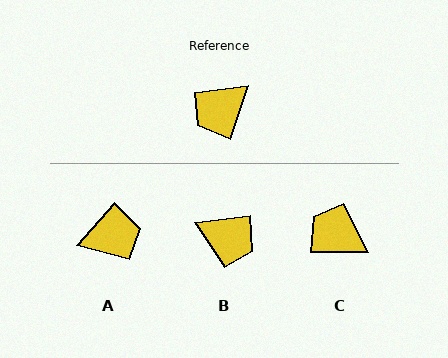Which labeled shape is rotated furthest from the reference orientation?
A, about 157 degrees away.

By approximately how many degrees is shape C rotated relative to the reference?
Approximately 71 degrees clockwise.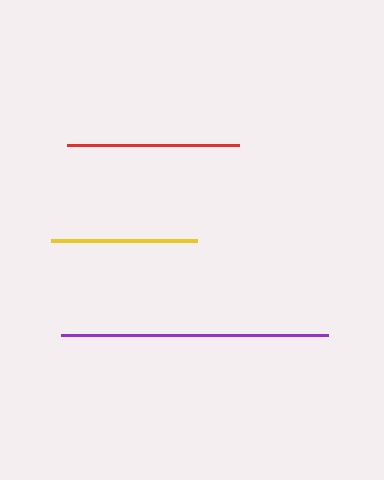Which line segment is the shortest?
The yellow line is the shortest at approximately 147 pixels.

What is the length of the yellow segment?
The yellow segment is approximately 147 pixels long.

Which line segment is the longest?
The purple line is the longest at approximately 267 pixels.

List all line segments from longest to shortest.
From longest to shortest: purple, red, yellow.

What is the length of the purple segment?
The purple segment is approximately 267 pixels long.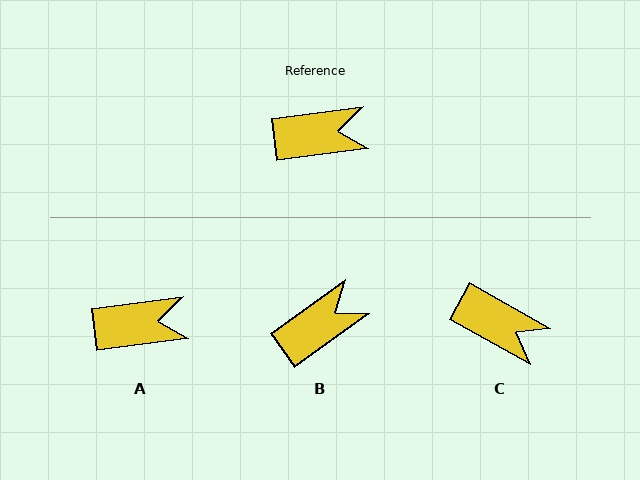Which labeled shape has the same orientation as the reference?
A.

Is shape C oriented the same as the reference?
No, it is off by about 37 degrees.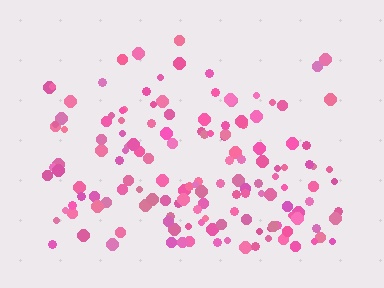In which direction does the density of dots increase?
From top to bottom, with the bottom side densest.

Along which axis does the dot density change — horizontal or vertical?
Vertical.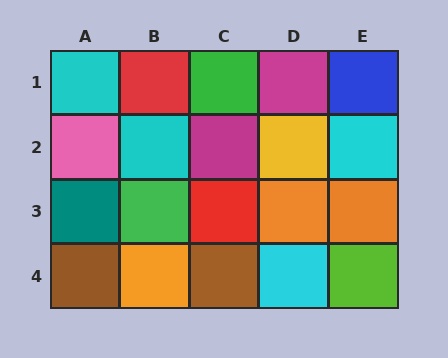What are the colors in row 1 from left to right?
Cyan, red, green, magenta, blue.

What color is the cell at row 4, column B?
Orange.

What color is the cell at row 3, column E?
Orange.